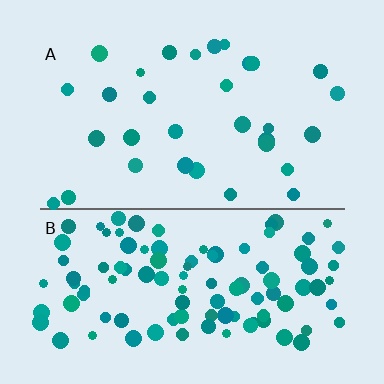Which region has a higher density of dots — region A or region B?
B (the bottom).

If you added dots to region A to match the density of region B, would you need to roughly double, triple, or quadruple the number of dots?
Approximately triple.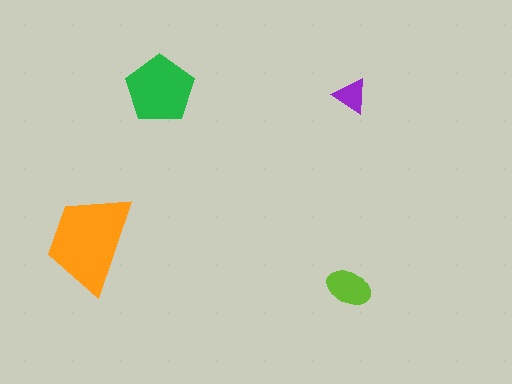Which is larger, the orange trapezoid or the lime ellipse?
The orange trapezoid.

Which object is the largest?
The orange trapezoid.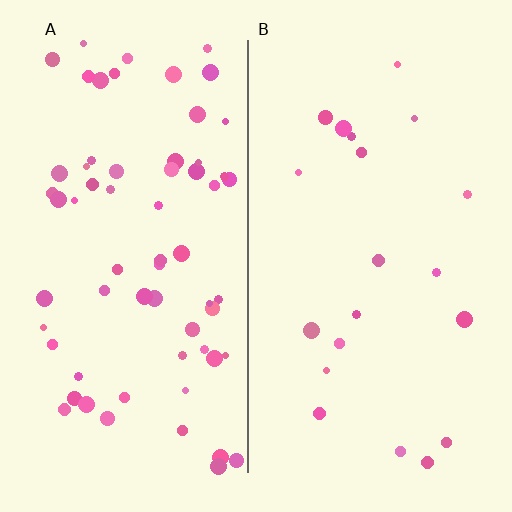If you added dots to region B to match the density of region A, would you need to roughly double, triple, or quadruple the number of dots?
Approximately triple.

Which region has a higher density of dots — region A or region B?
A (the left).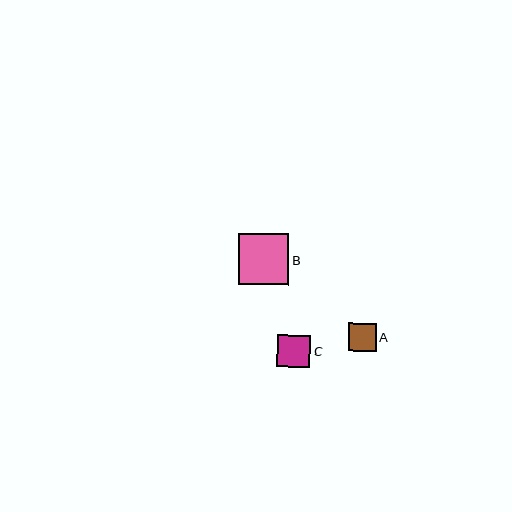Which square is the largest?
Square B is the largest with a size of approximately 51 pixels.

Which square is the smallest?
Square A is the smallest with a size of approximately 28 pixels.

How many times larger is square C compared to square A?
Square C is approximately 1.2 times the size of square A.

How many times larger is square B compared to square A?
Square B is approximately 1.8 times the size of square A.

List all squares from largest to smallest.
From largest to smallest: B, C, A.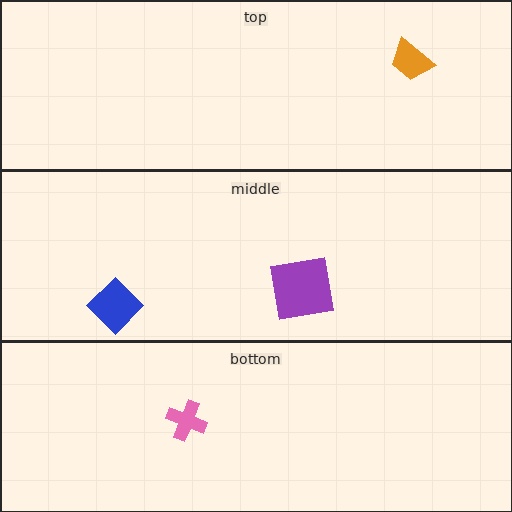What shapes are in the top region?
The orange trapezoid.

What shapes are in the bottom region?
The pink cross.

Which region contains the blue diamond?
The middle region.